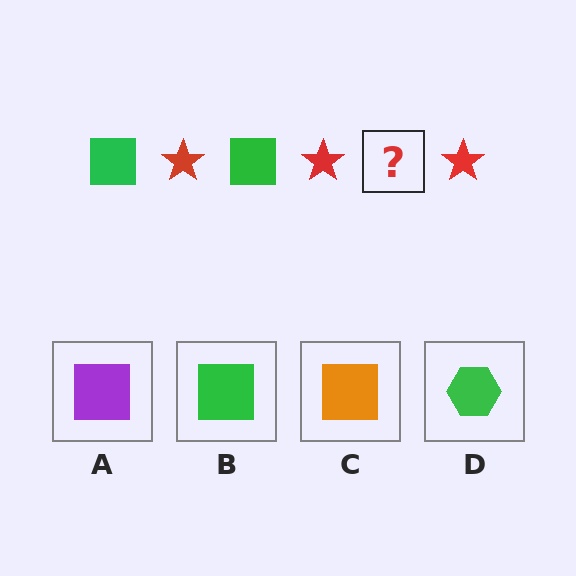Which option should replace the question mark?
Option B.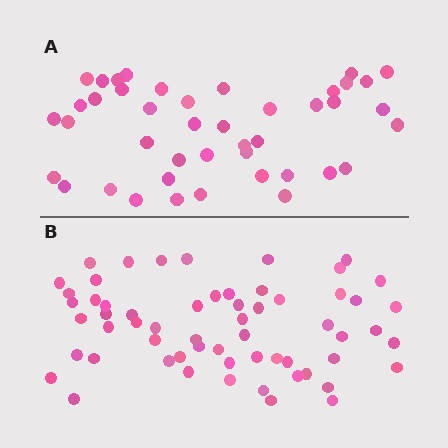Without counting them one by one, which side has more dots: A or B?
Region B (the bottom region) has more dots.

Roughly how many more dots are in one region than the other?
Region B has approximately 15 more dots than region A.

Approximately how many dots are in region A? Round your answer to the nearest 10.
About 40 dots. (The exact count is 43, which rounds to 40.)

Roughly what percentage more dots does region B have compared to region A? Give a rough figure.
About 40% more.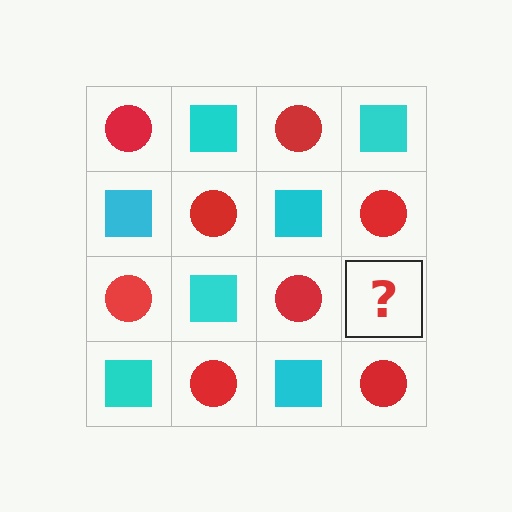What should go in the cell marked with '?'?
The missing cell should contain a cyan square.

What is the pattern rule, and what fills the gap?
The rule is that it alternates red circle and cyan square in a checkerboard pattern. The gap should be filled with a cyan square.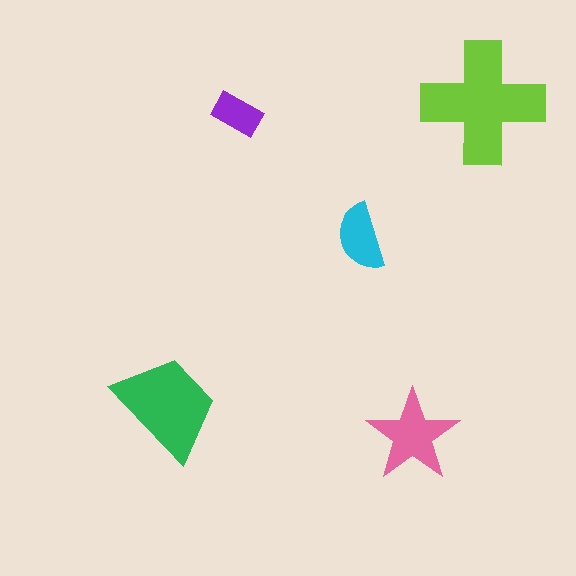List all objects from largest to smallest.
The lime cross, the green trapezoid, the pink star, the cyan semicircle, the purple rectangle.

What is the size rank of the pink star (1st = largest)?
3rd.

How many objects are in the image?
There are 5 objects in the image.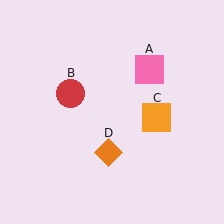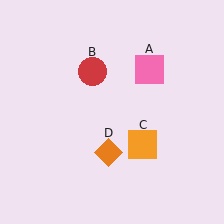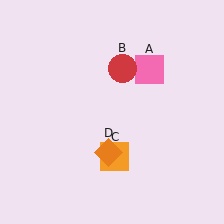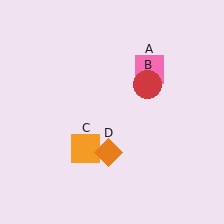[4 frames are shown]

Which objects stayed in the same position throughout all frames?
Pink square (object A) and orange diamond (object D) remained stationary.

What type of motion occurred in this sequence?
The red circle (object B), orange square (object C) rotated clockwise around the center of the scene.